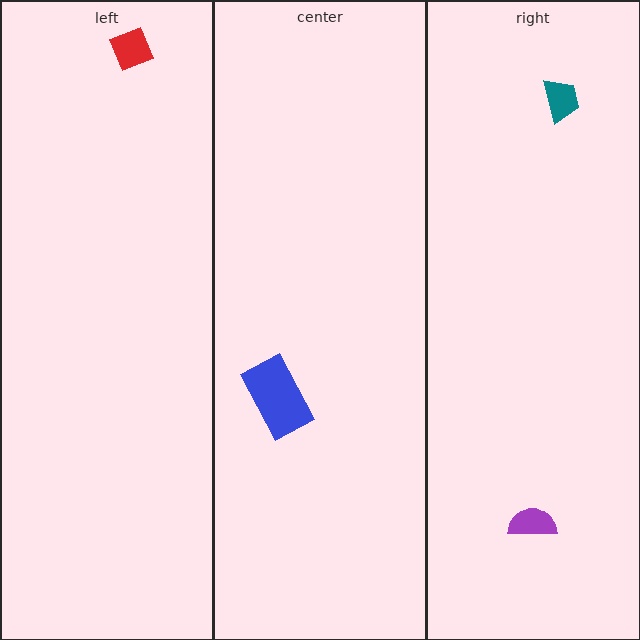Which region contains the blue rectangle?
The center region.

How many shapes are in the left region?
1.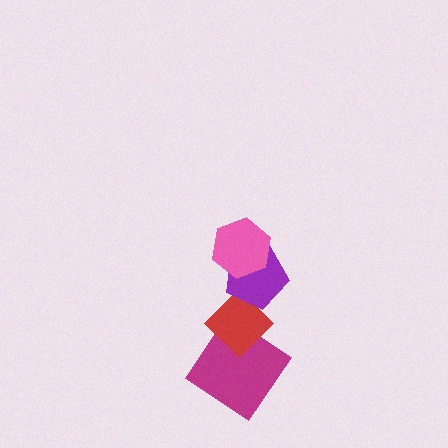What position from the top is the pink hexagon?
The pink hexagon is 1st from the top.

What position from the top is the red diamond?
The red diamond is 3rd from the top.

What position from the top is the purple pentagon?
The purple pentagon is 2nd from the top.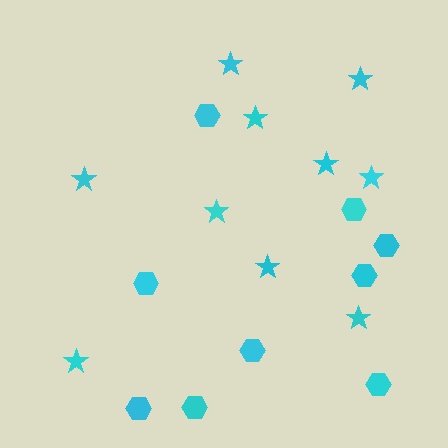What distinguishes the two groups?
There are 2 groups: one group of hexagons (9) and one group of stars (10).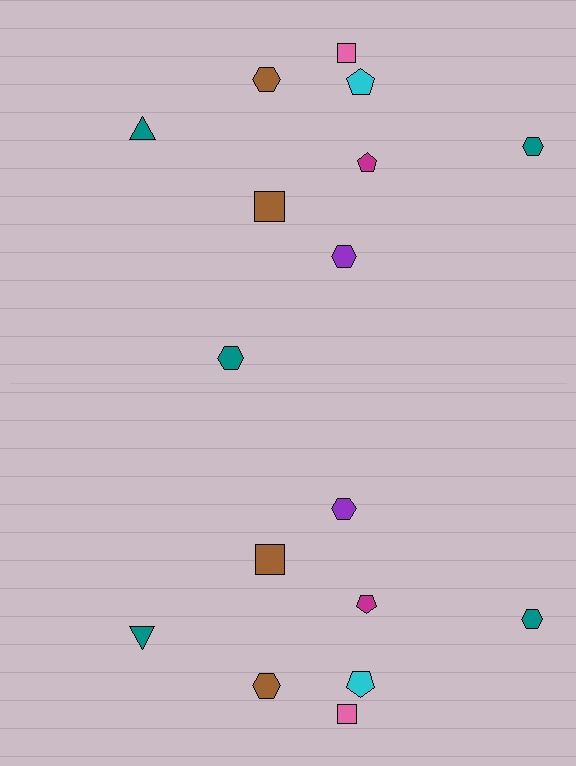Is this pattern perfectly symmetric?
No, the pattern is not perfectly symmetric. A teal hexagon is missing from the bottom side.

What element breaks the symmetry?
A teal hexagon is missing from the bottom side.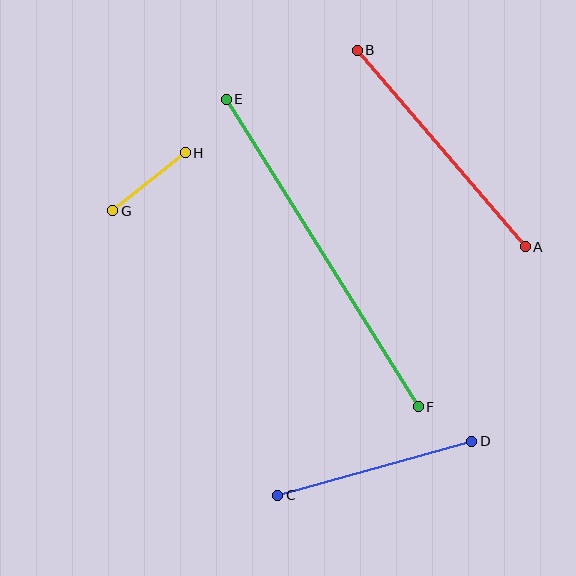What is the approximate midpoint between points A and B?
The midpoint is at approximately (441, 149) pixels.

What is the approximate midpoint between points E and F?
The midpoint is at approximately (322, 253) pixels.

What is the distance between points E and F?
The distance is approximately 362 pixels.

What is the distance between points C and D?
The distance is approximately 201 pixels.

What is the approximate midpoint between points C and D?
The midpoint is at approximately (375, 468) pixels.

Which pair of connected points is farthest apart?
Points E and F are farthest apart.